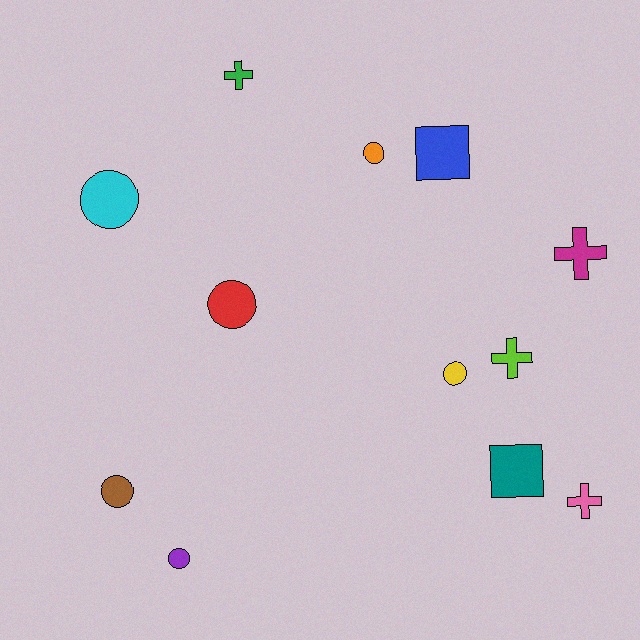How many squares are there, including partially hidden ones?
There are 2 squares.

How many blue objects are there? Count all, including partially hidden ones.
There is 1 blue object.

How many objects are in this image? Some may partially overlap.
There are 12 objects.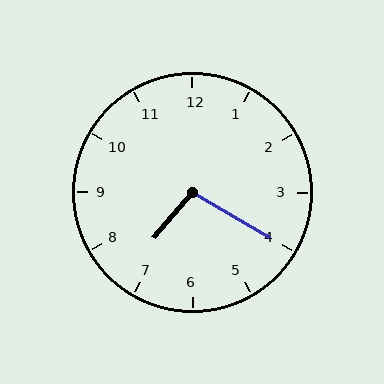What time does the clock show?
7:20.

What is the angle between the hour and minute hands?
Approximately 100 degrees.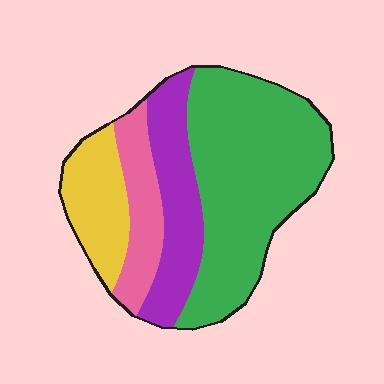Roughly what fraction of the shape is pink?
Pink covers around 15% of the shape.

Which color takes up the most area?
Green, at roughly 50%.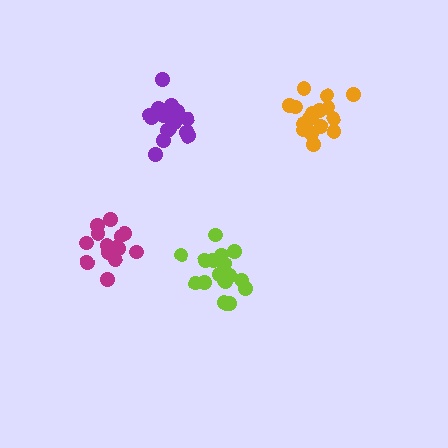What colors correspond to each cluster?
The clusters are colored: purple, orange, lime, magenta.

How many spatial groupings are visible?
There are 4 spatial groupings.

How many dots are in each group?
Group 1: 18 dots, Group 2: 18 dots, Group 3: 18 dots, Group 4: 15 dots (69 total).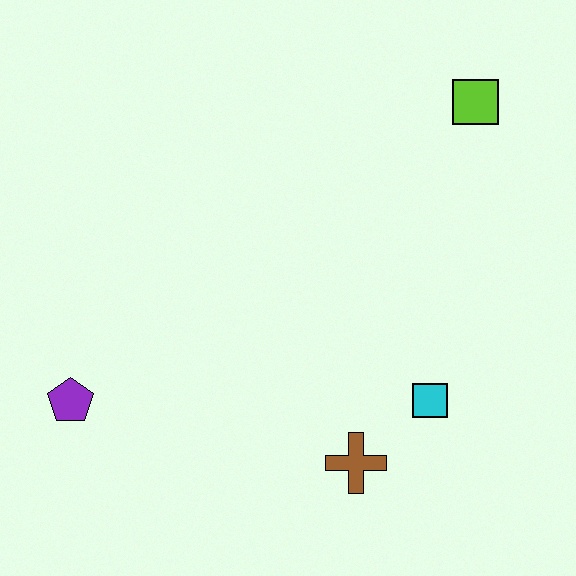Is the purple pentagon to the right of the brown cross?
No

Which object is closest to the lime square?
The cyan square is closest to the lime square.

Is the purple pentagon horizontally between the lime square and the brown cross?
No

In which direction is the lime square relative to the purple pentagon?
The lime square is to the right of the purple pentagon.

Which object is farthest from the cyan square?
The purple pentagon is farthest from the cyan square.